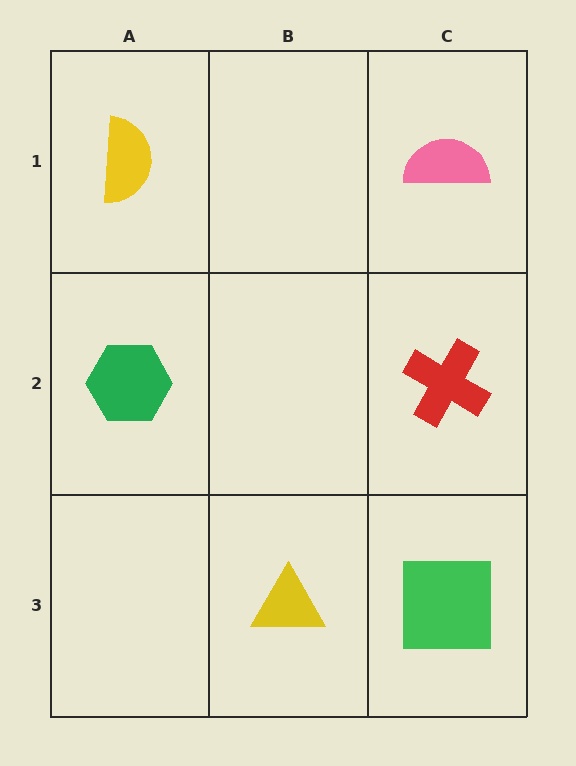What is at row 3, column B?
A yellow triangle.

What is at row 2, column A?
A green hexagon.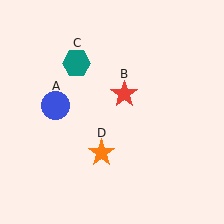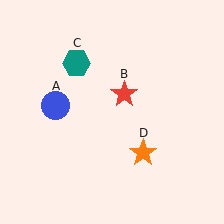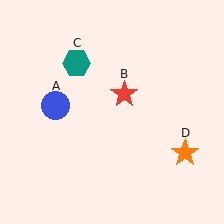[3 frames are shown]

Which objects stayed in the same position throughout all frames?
Blue circle (object A) and red star (object B) and teal hexagon (object C) remained stationary.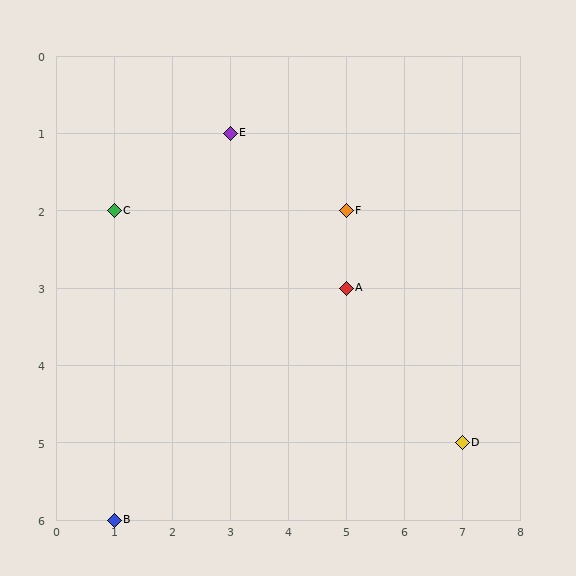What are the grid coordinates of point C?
Point C is at grid coordinates (1, 2).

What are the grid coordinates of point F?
Point F is at grid coordinates (5, 2).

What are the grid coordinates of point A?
Point A is at grid coordinates (5, 3).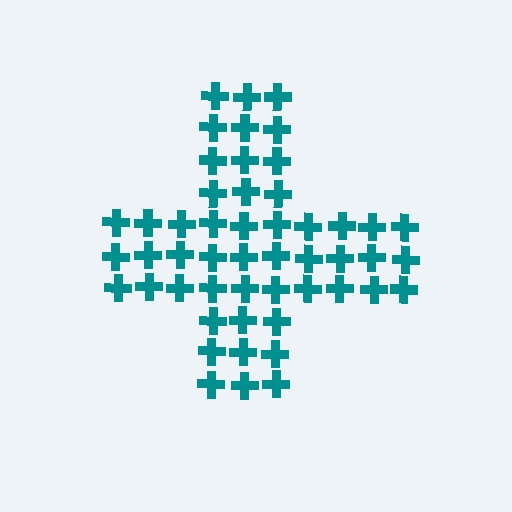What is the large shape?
The large shape is a cross.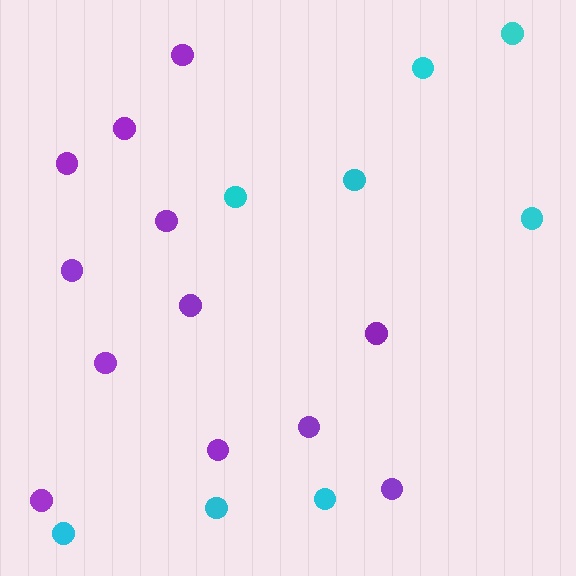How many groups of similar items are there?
There are 2 groups: one group of cyan circles (8) and one group of purple circles (12).